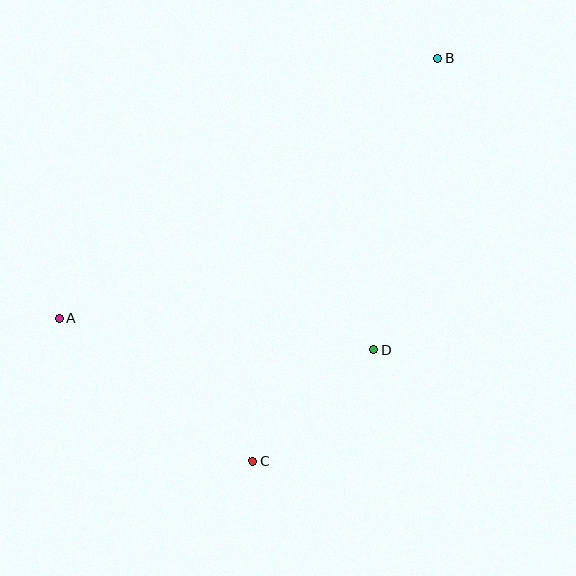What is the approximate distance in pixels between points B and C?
The distance between B and C is approximately 443 pixels.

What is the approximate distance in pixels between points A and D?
The distance between A and D is approximately 317 pixels.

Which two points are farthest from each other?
Points A and B are farthest from each other.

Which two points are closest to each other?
Points C and D are closest to each other.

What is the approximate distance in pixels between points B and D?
The distance between B and D is approximately 298 pixels.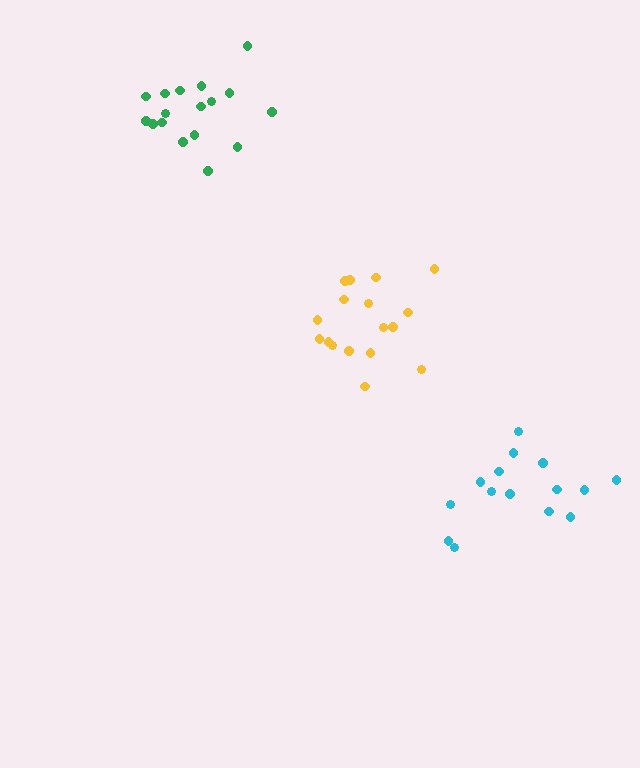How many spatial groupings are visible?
There are 3 spatial groupings.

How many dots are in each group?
Group 1: 15 dots, Group 2: 17 dots, Group 3: 17 dots (49 total).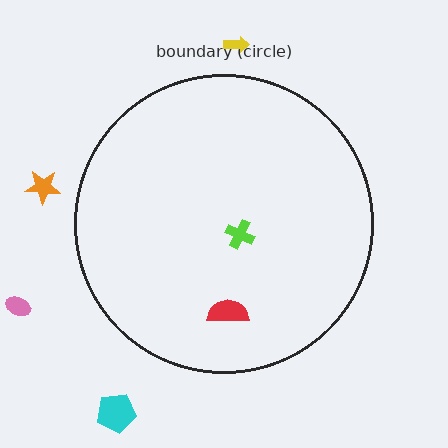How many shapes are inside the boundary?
2 inside, 4 outside.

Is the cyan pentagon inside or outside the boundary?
Outside.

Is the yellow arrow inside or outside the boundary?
Outside.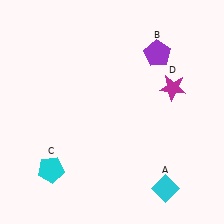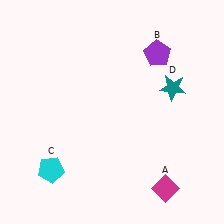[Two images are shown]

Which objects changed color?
A changed from cyan to magenta. D changed from magenta to teal.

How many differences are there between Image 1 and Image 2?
There are 2 differences between the two images.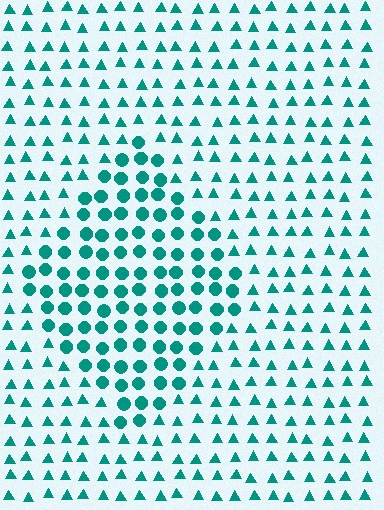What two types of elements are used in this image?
The image uses circles inside the diamond region and triangles outside it.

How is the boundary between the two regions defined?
The boundary is defined by a change in element shape: circles inside vs. triangles outside. All elements share the same color and spacing.